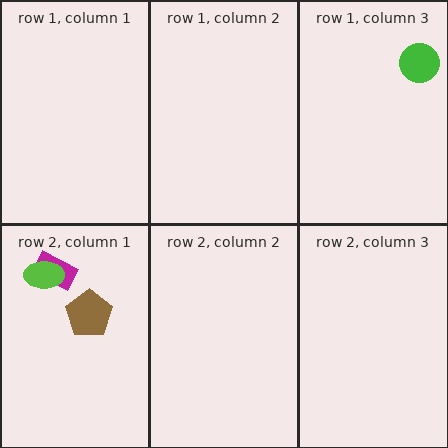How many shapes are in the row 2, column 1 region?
3.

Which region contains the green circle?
The row 1, column 3 region.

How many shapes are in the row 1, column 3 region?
1.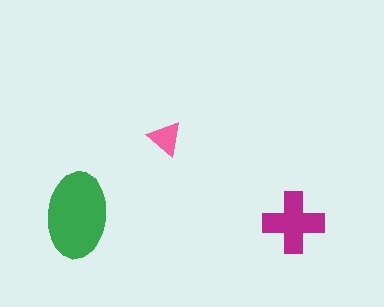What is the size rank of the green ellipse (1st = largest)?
1st.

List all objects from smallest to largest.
The pink triangle, the magenta cross, the green ellipse.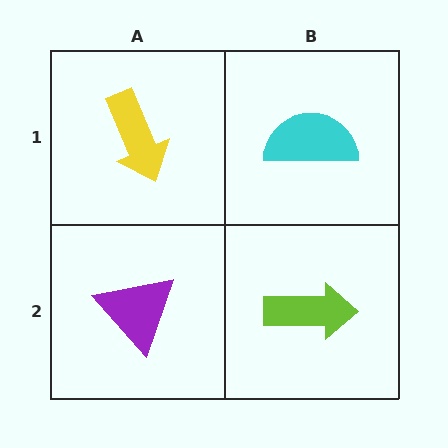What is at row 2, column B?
A lime arrow.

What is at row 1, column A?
A yellow arrow.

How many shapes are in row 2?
2 shapes.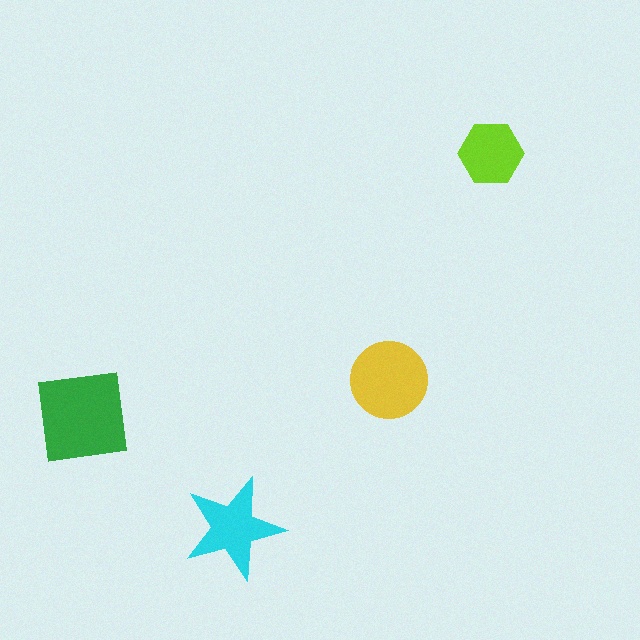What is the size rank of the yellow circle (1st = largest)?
2nd.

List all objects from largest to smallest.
The green square, the yellow circle, the cyan star, the lime hexagon.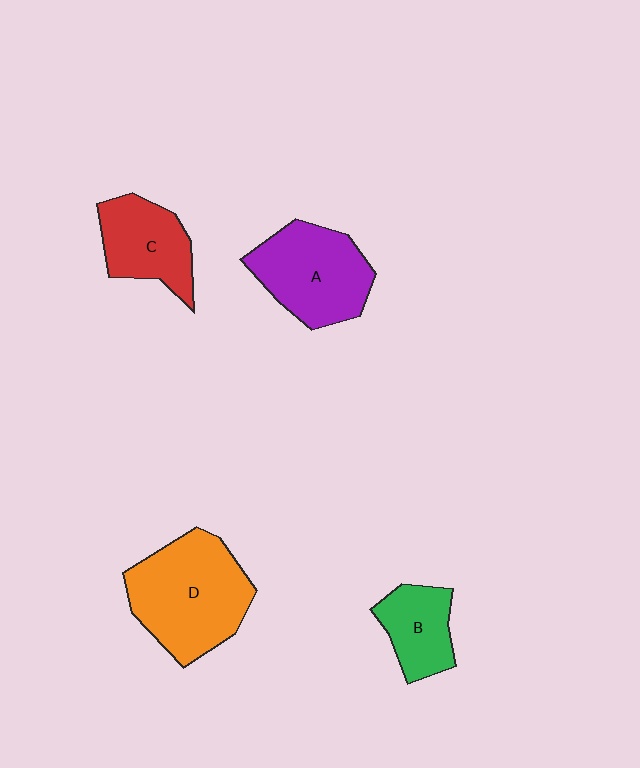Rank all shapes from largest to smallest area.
From largest to smallest: D (orange), A (purple), C (red), B (green).